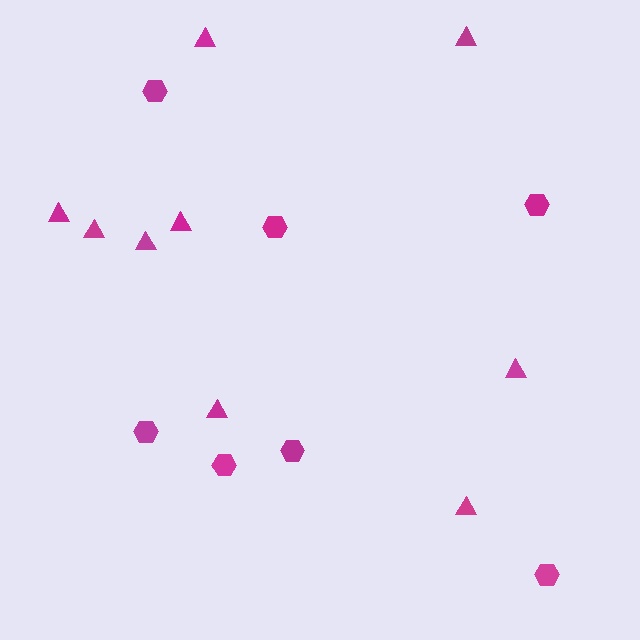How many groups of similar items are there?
There are 2 groups: one group of triangles (9) and one group of hexagons (7).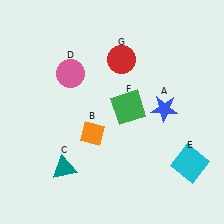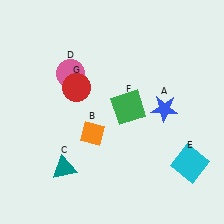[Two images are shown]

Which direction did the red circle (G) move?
The red circle (G) moved left.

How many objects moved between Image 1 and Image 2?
1 object moved between the two images.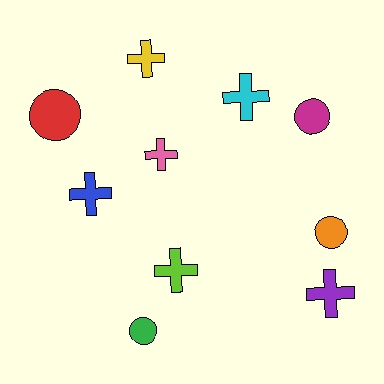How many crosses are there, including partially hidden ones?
There are 6 crosses.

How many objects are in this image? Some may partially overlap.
There are 10 objects.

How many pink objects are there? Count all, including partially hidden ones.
There is 1 pink object.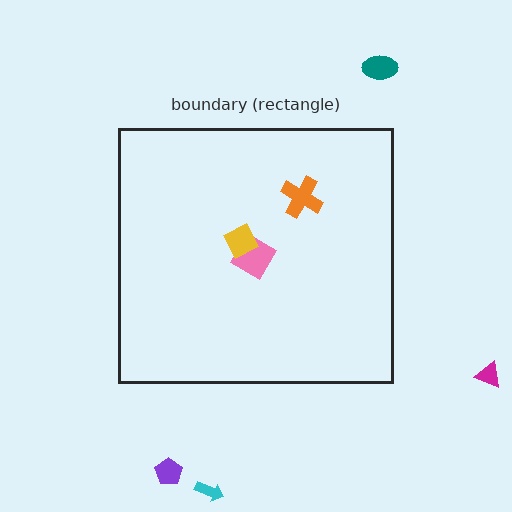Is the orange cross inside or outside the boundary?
Inside.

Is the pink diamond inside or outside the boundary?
Inside.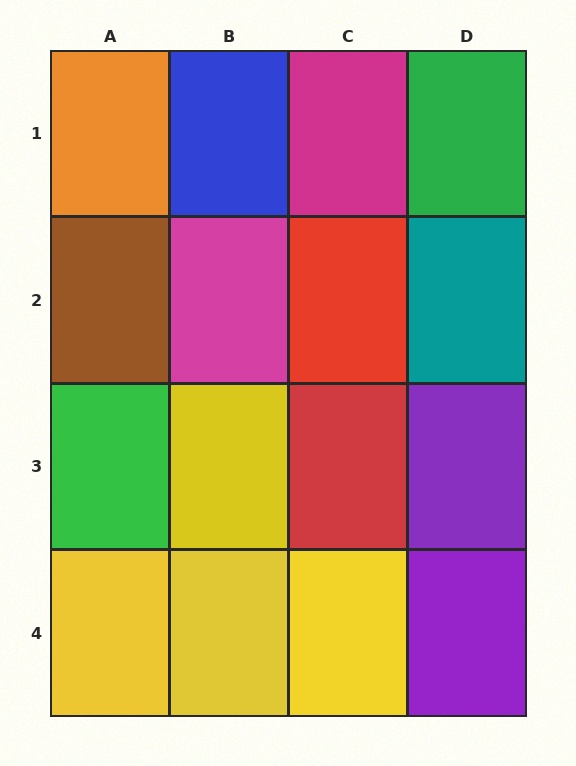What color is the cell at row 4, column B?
Yellow.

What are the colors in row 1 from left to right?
Orange, blue, magenta, green.